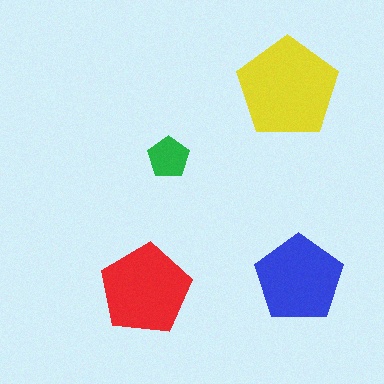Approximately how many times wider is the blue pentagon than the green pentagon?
About 2 times wider.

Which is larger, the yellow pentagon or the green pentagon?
The yellow one.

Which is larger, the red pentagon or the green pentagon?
The red one.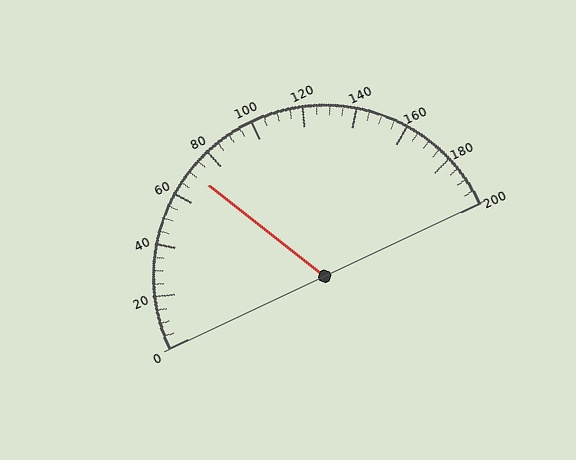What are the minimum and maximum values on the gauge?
The gauge ranges from 0 to 200.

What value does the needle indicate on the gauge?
The needle indicates approximately 70.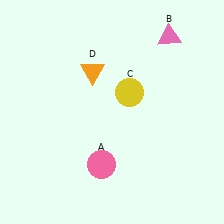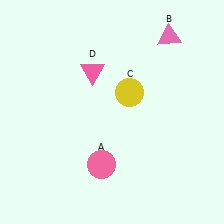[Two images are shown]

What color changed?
The triangle (D) changed from orange in Image 1 to pink in Image 2.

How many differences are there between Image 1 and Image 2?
There is 1 difference between the two images.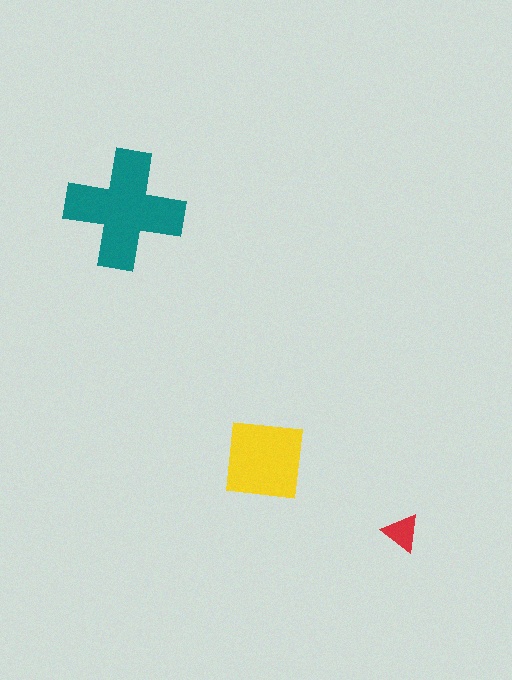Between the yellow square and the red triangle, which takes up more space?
The yellow square.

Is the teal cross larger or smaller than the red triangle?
Larger.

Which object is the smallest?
The red triangle.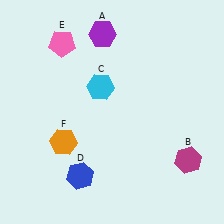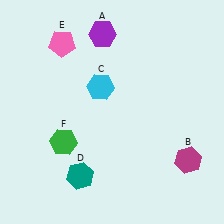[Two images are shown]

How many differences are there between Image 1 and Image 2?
There are 2 differences between the two images.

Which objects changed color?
D changed from blue to teal. F changed from orange to green.